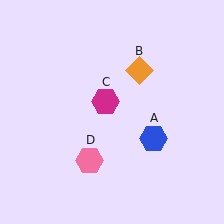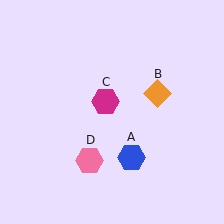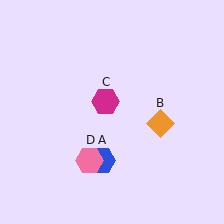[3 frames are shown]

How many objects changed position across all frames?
2 objects changed position: blue hexagon (object A), orange diamond (object B).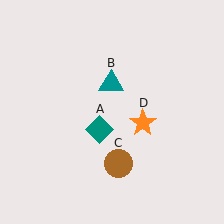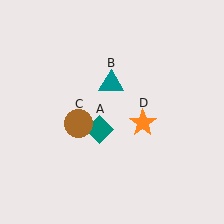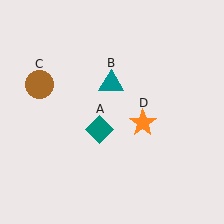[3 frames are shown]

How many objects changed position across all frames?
1 object changed position: brown circle (object C).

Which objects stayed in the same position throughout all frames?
Teal diamond (object A) and teal triangle (object B) and orange star (object D) remained stationary.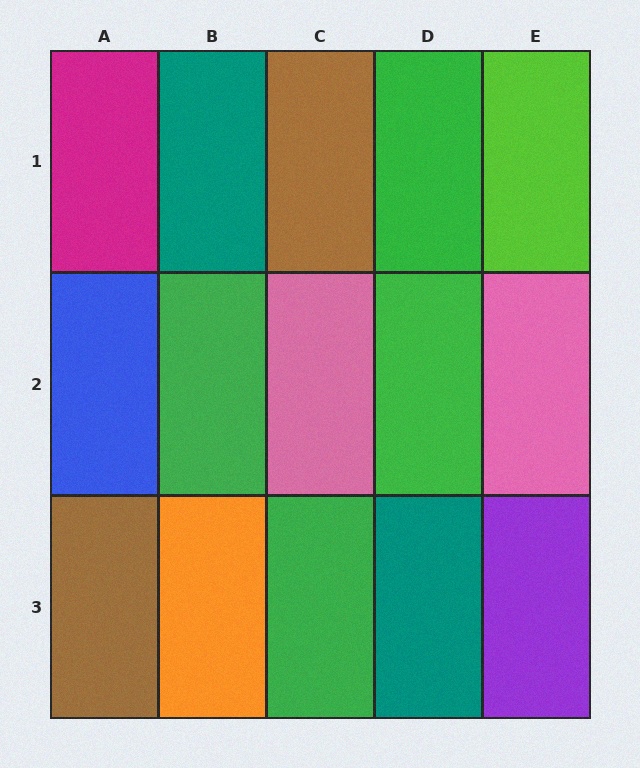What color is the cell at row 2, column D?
Green.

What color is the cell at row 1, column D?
Green.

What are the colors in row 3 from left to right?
Brown, orange, green, teal, purple.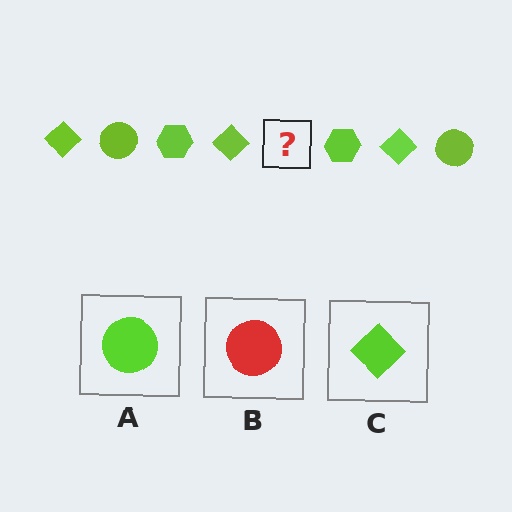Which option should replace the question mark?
Option A.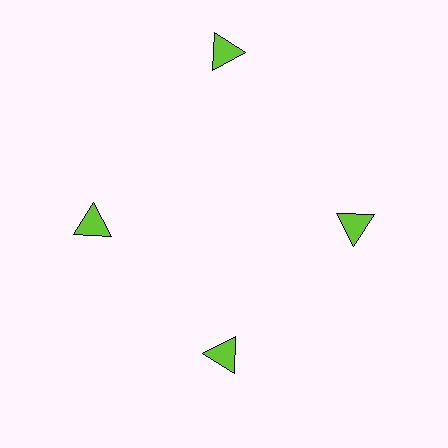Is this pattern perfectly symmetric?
No. The 4 lime triangles are arranged in a ring, but one element near the 12 o'clock position is pushed outward from the center, breaking the 4-fold rotational symmetry.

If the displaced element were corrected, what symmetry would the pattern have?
It would have 4-fold rotational symmetry — the pattern would map onto itself every 90 degrees.